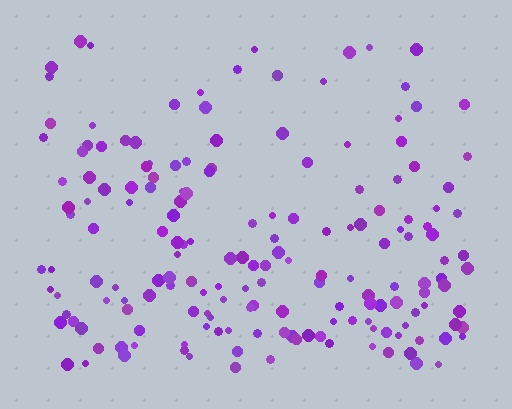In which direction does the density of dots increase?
From top to bottom, with the bottom side densest.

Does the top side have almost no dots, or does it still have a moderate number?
Still a moderate number, just noticeably fewer than the bottom.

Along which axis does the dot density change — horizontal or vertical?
Vertical.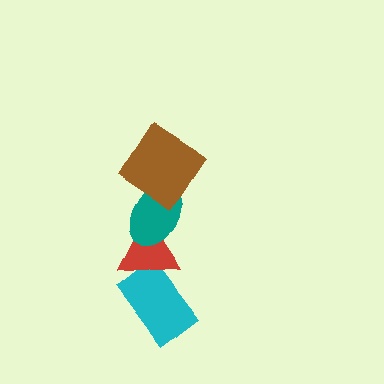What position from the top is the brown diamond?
The brown diamond is 1st from the top.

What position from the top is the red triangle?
The red triangle is 3rd from the top.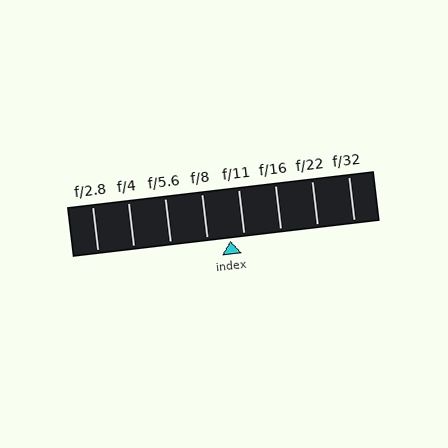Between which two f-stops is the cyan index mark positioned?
The index mark is between f/8 and f/11.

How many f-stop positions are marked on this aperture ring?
There are 8 f-stop positions marked.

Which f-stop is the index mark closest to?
The index mark is closest to f/11.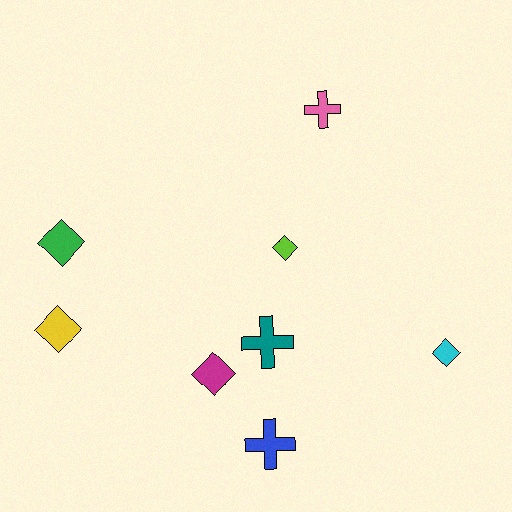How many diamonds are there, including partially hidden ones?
There are 5 diamonds.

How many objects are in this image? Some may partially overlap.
There are 8 objects.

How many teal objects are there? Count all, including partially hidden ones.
There is 1 teal object.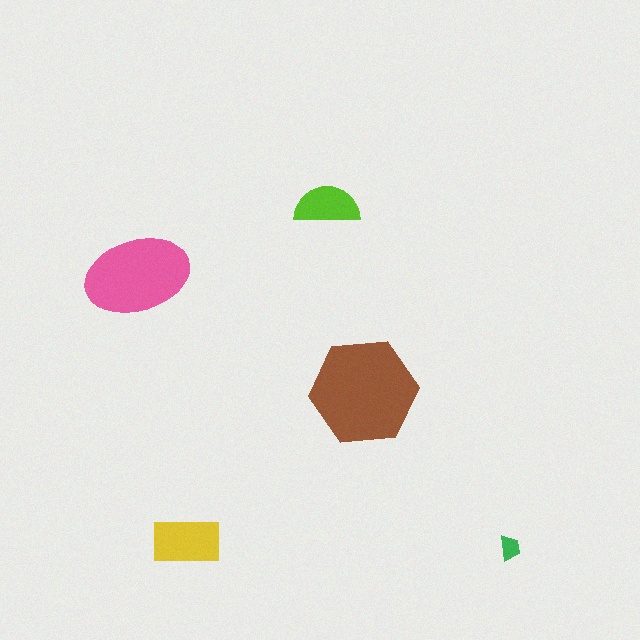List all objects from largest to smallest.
The brown hexagon, the pink ellipse, the yellow rectangle, the lime semicircle, the green trapezoid.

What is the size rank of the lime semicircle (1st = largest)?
4th.